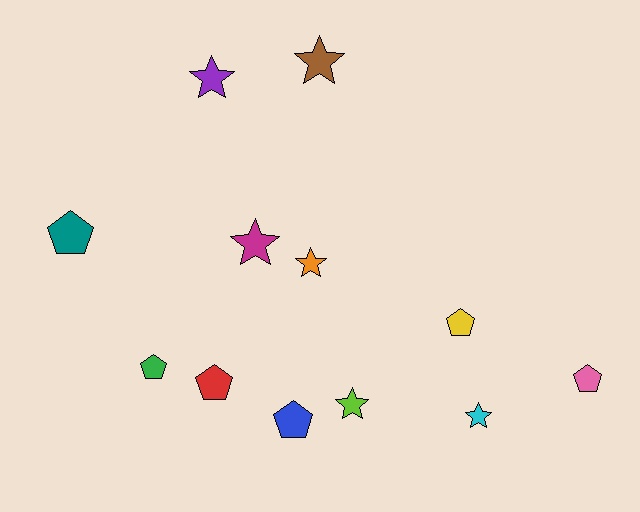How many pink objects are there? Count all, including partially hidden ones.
There is 1 pink object.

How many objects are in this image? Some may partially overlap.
There are 12 objects.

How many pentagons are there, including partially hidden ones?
There are 6 pentagons.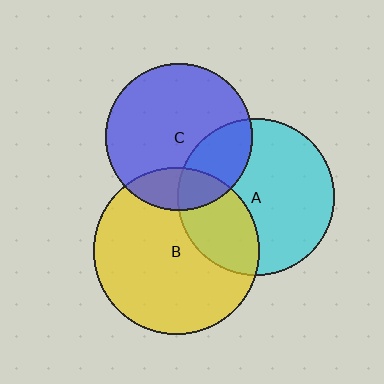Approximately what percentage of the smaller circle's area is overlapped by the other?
Approximately 30%.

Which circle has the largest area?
Circle B (yellow).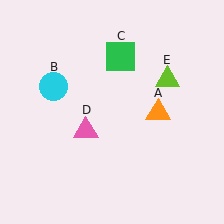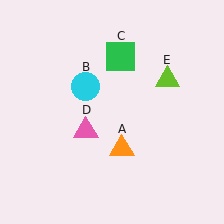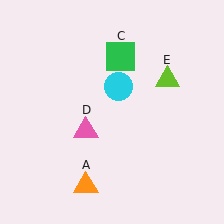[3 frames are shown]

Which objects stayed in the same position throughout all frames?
Green square (object C) and pink triangle (object D) and lime triangle (object E) remained stationary.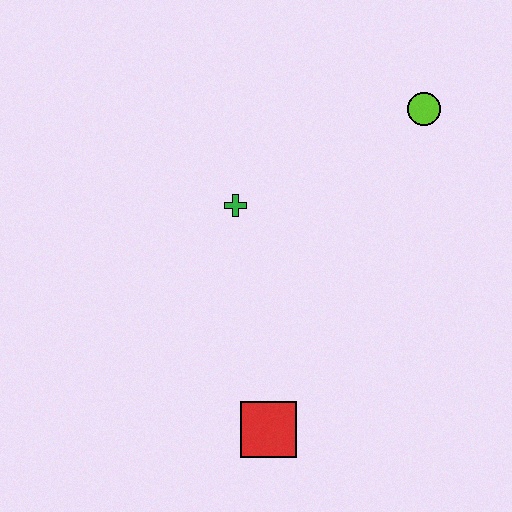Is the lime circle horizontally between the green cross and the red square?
No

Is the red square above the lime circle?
No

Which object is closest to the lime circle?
The green cross is closest to the lime circle.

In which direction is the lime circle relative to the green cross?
The lime circle is to the right of the green cross.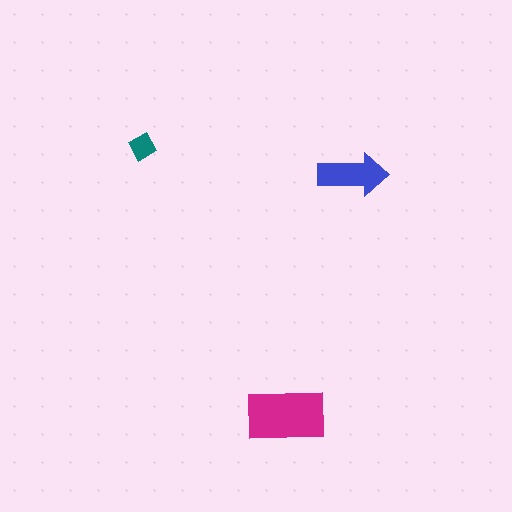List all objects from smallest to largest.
The teal diamond, the blue arrow, the magenta rectangle.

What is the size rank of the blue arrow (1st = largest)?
2nd.